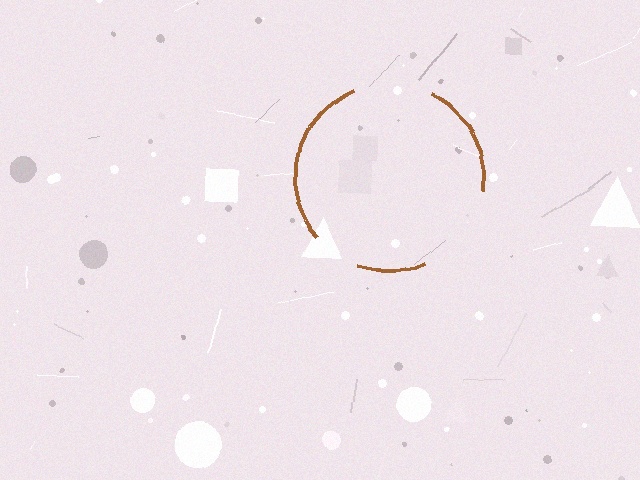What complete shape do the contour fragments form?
The contour fragments form a circle.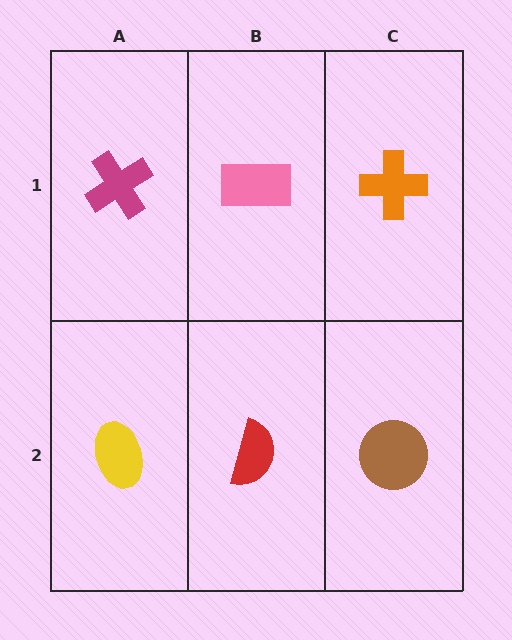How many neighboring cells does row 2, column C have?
2.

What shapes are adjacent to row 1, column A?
A yellow ellipse (row 2, column A), a pink rectangle (row 1, column B).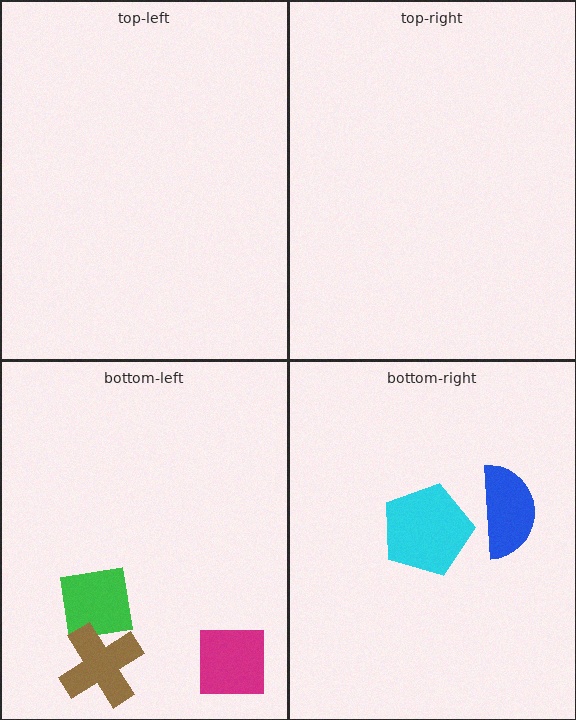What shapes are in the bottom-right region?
The cyan pentagon, the blue semicircle.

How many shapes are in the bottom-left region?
3.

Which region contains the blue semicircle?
The bottom-right region.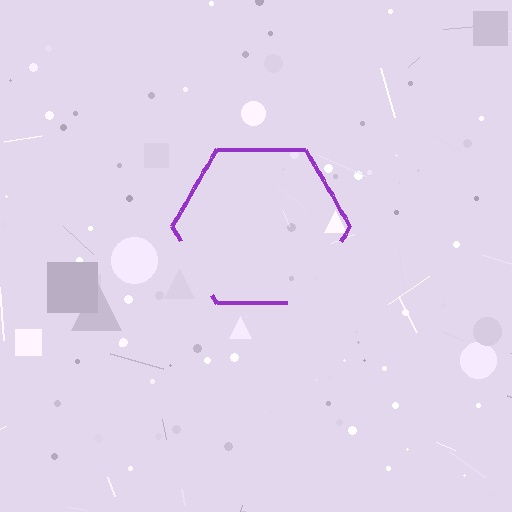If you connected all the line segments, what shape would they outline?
They would outline a hexagon.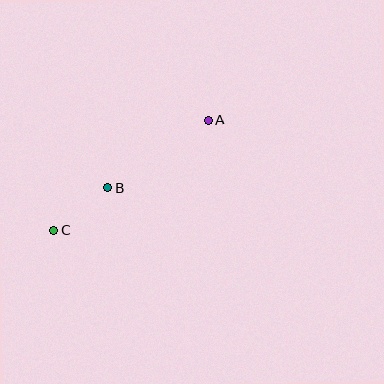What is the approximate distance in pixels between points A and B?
The distance between A and B is approximately 121 pixels.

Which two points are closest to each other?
Points B and C are closest to each other.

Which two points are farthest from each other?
Points A and C are farthest from each other.